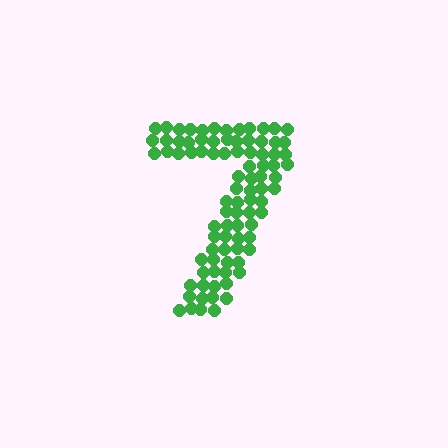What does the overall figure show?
The overall figure shows the digit 7.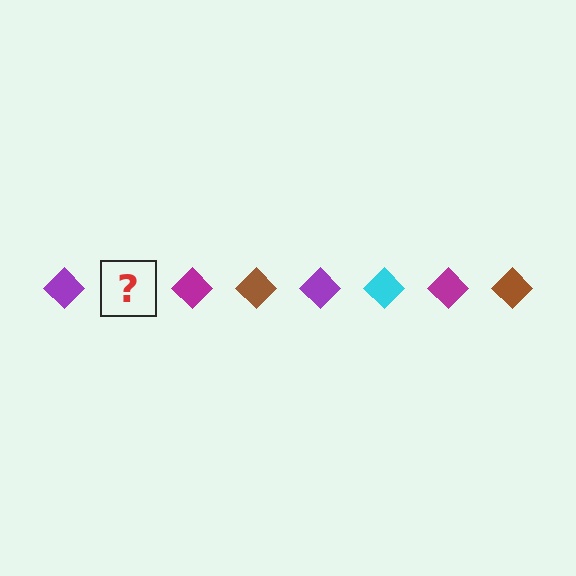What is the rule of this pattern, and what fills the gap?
The rule is that the pattern cycles through purple, cyan, magenta, brown diamonds. The gap should be filled with a cyan diamond.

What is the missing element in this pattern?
The missing element is a cyan diamond.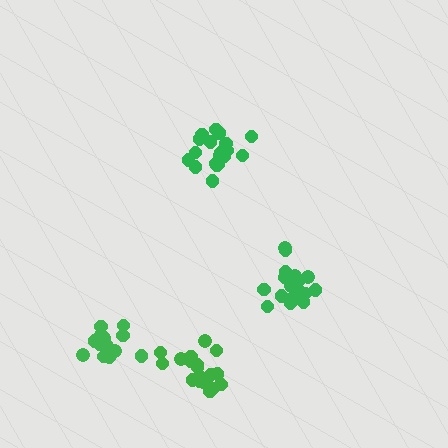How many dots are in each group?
Group 1: 14 dots, Group 2: 19 dots, Group 3: 19 dots, Group 4: 19 dots (71 total).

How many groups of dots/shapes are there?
There are 4 groups.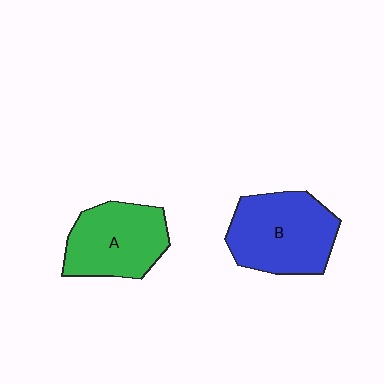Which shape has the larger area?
Shape B (blue).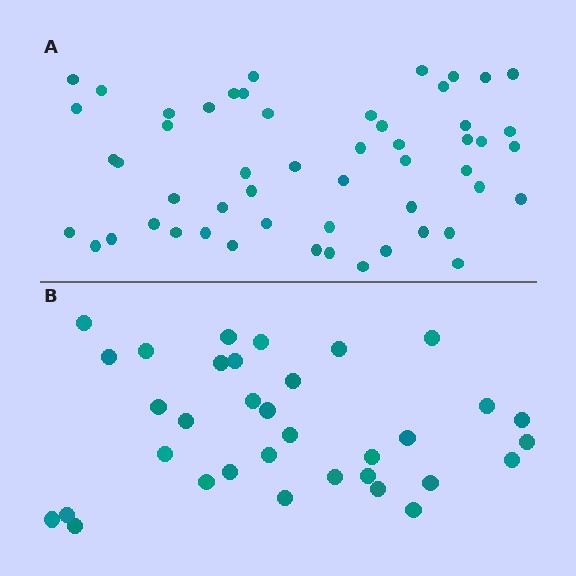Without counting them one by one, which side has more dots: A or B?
Region A (the top region) has more dots.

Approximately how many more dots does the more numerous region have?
Region A has approximately 20 more dots than region B.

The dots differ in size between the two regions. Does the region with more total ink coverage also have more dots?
No. Region B has more total ink coverage because its dots are larger, but region A actually contains more individual dots. Total area can be misleading — the number of items is what matters here.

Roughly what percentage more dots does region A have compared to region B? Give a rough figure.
About 55% more.